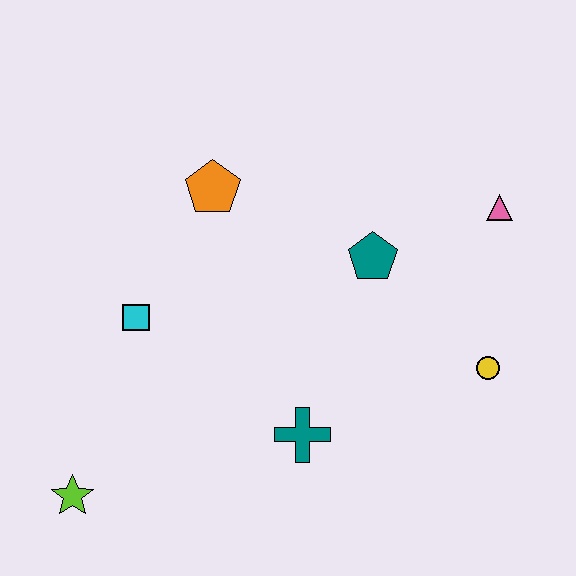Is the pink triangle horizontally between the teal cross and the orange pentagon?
No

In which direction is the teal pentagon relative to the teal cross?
The teal pentagon is above the teal cross.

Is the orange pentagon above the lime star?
Yes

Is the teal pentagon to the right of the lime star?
Yes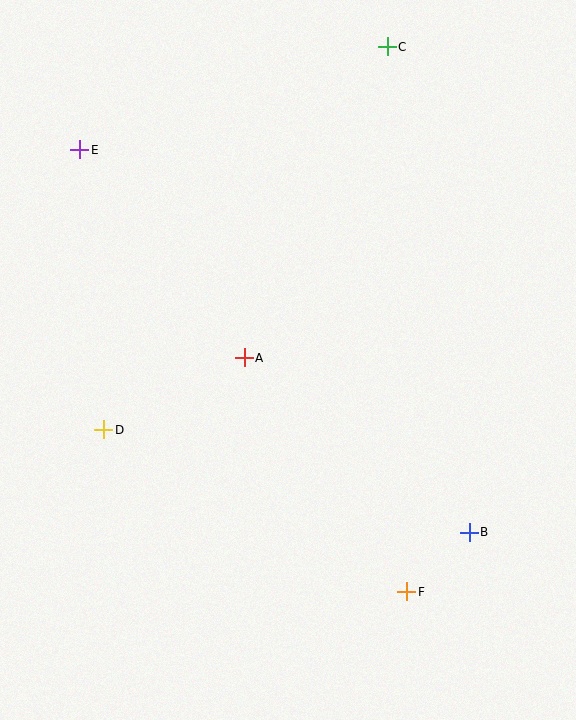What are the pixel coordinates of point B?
Point B is at (469, 532).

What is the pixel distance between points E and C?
The distance between E and C is 324 pixels.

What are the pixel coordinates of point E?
Point E is at (79, 150).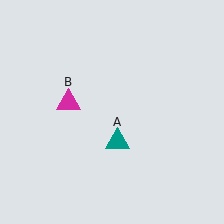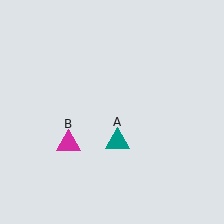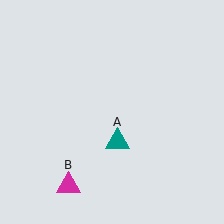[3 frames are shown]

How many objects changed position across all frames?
1 object changed position: magenta triangle (object B).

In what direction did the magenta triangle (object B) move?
The magenta triangle (object B) moved down.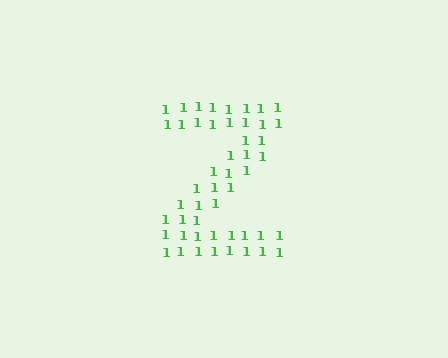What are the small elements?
The small elements are digit 1's.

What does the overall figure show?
The overall figure shows the letter Z.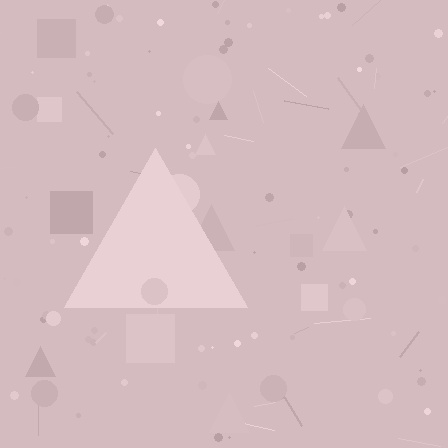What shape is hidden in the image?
A triangle is hidden in the image.